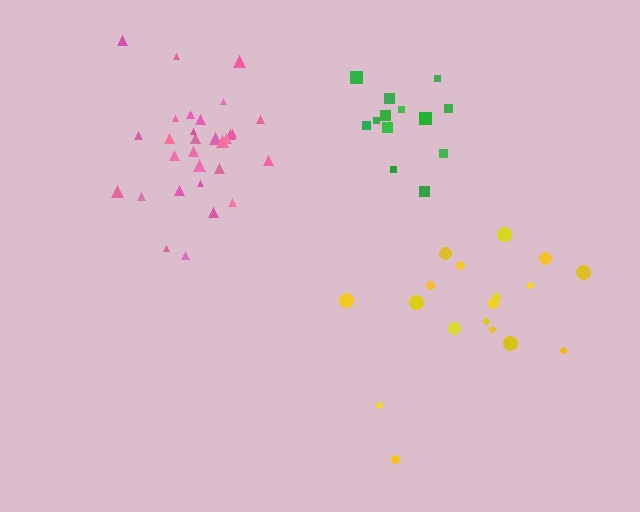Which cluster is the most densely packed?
Pink.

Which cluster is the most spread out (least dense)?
Yellow.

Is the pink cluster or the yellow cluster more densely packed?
Pink.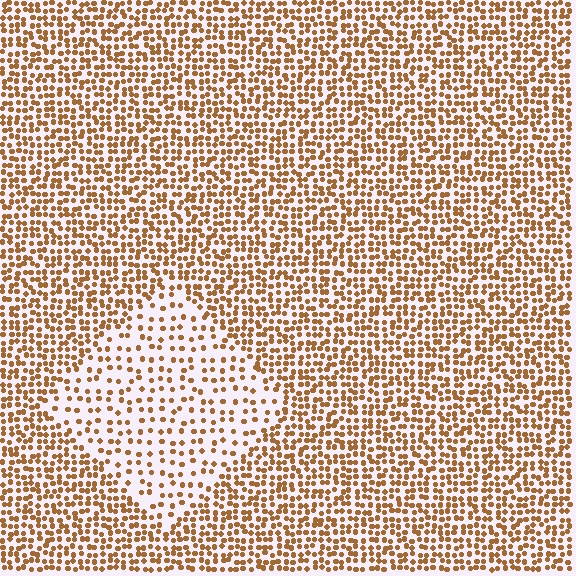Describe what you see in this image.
The image contains small brown elements arranged at two different densities. A diamond-shaped region is visible where the elements are less densely packed than the surrounding area.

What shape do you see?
I see a diamond.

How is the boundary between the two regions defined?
The boundary is defined by a change in element density (approximately 2.2x ratio). All elements are the same color, size, and shape.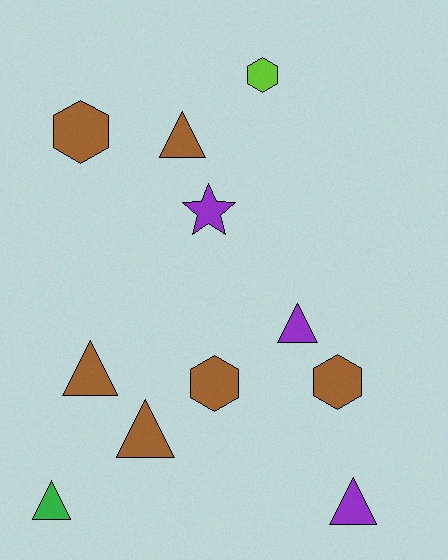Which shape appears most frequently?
Triangle, with 6 objects.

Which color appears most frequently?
Brown, with 6 objects.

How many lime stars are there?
There are no lime stars.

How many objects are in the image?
There are 11 objects.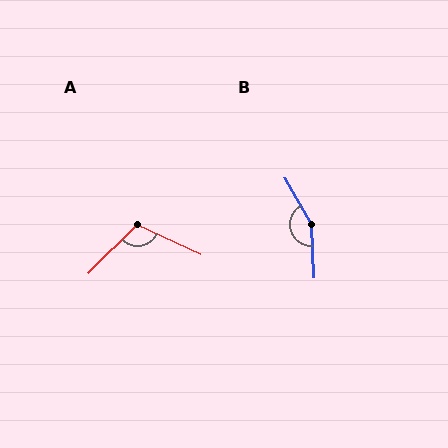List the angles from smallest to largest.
A (110°), B (153°).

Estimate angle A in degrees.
Approximately 110 degrees.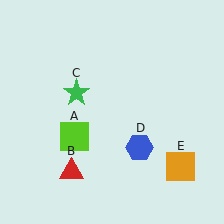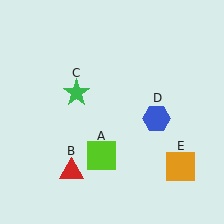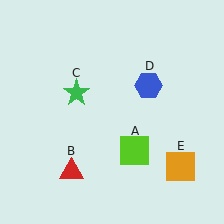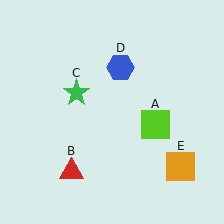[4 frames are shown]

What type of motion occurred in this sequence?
The lime square (object A), blue hexagon (object D) rotated counterclockwise around the center of the scene.